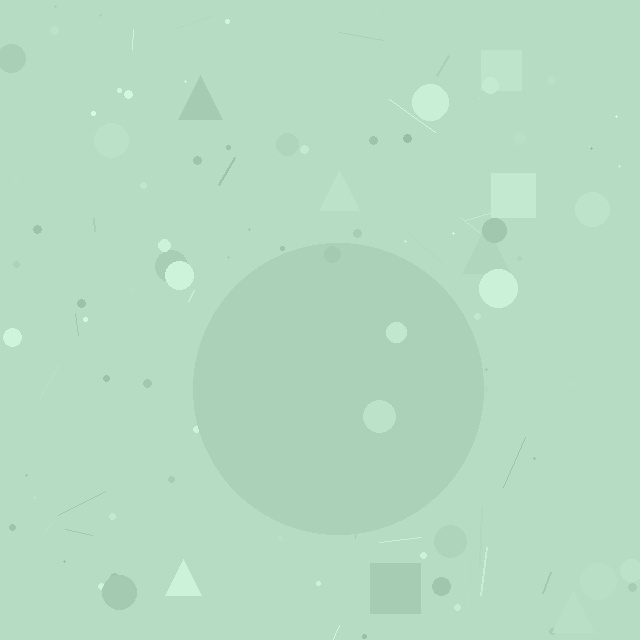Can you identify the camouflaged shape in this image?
The camouflaged shape is a circle.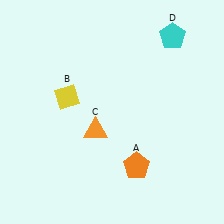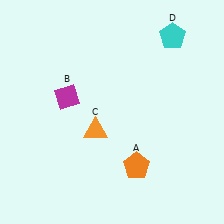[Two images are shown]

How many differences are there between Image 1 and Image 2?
There is 1 difference between the two images.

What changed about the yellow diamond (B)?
In Image 1, B is yellow. In Image 2, it changed to magenta.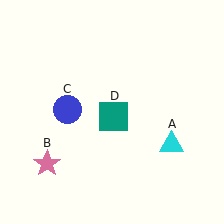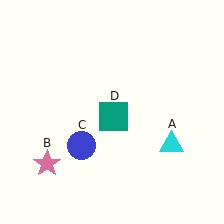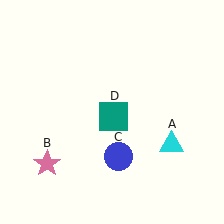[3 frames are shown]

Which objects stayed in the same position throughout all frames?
Cyan triangle (object A) and pink star (object B) and teal square (object D) remained stationary.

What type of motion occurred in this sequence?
The blue circle (object C) rotated counterclockwise around the center of the scene.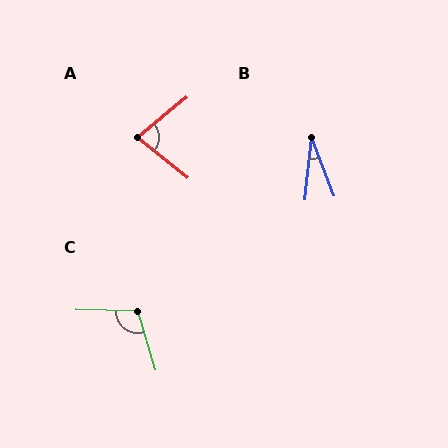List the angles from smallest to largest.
B (27°), A (78°), C (108°).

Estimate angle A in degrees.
Approximately 78 degrees.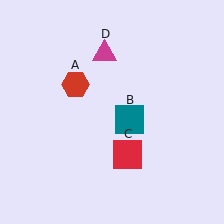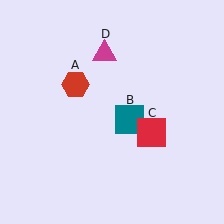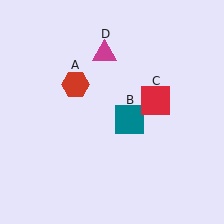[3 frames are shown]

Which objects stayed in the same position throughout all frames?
Red hexagon (object A) and teal square (object B) and magenta triangle (object D) remained stationary.